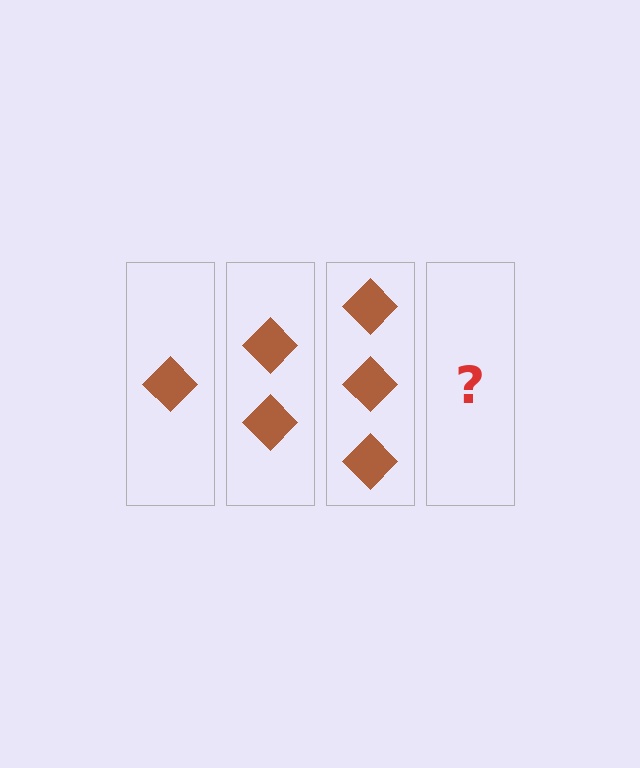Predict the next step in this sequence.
The next step is 4 diamonds.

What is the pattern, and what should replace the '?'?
The pattern is that each step adds one more diamond. The '?' should be 4 diamonds.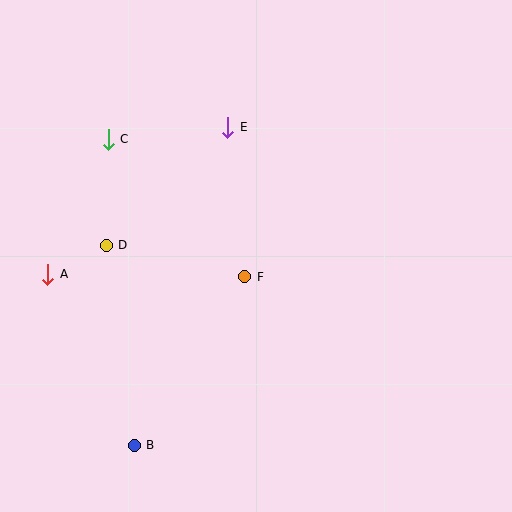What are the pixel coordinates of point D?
Point D is at (106, 245).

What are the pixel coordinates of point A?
Point A is at (48, 274).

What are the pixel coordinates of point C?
Point C is at (108, 139).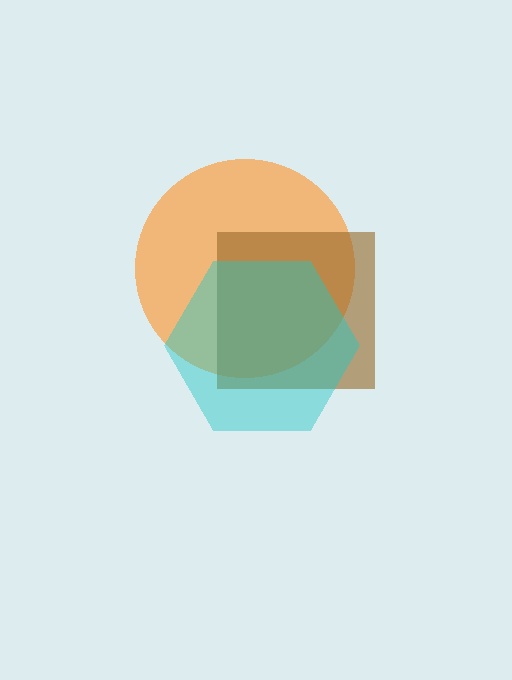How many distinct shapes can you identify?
There are 3 distinct shapes: an orange circle, a brown square, a cyan hexagon.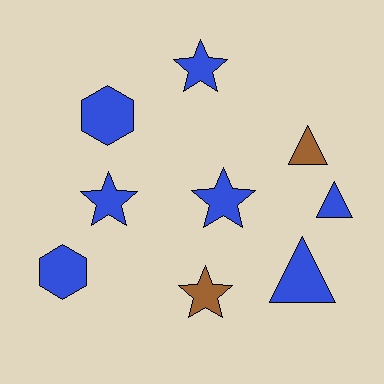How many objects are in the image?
There are 9 objects.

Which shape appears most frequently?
Star, with 4 objects.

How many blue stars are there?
There are 3 blue stars.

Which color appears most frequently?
Blue, with 7 objects.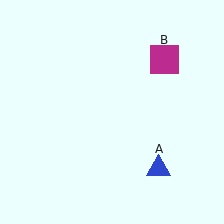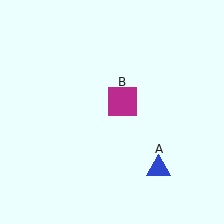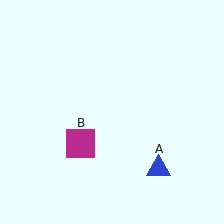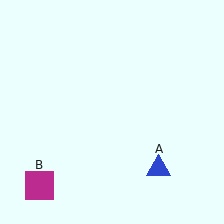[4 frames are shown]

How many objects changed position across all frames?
1 object changed position: magenta square (object B).